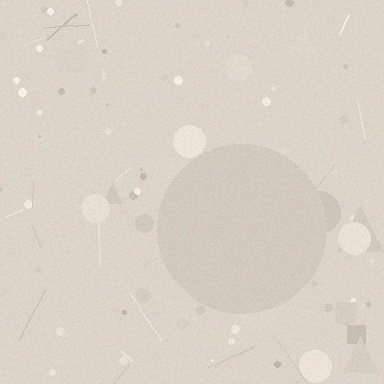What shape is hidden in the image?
A circle is hidden in the image.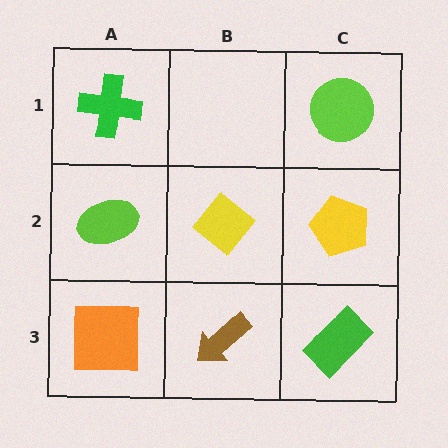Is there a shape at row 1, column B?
No, that cell is empty.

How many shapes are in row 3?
3 shapes.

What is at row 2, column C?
A yellow pentagon.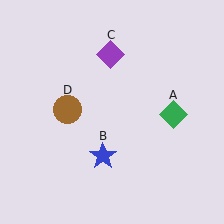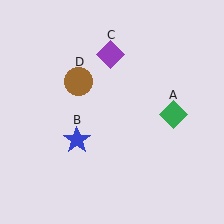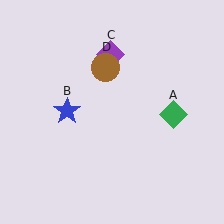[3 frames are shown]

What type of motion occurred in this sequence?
The blue star (object B), brown circle (object D) rotated clockwise around the center of the scene.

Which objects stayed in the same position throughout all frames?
Green diamond (object A) and purple diamond (object C) remained stationary.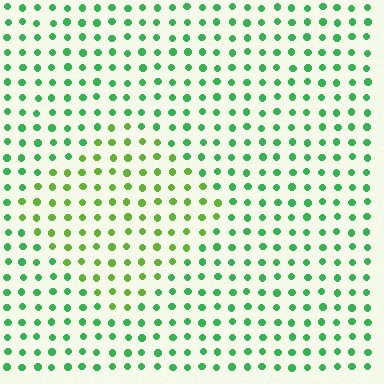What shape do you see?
I see a diamond.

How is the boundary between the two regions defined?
The boundary is defined purely by a slight shift in hue (about 36 degrees). Spacing, size, and orientation are identical on both sides.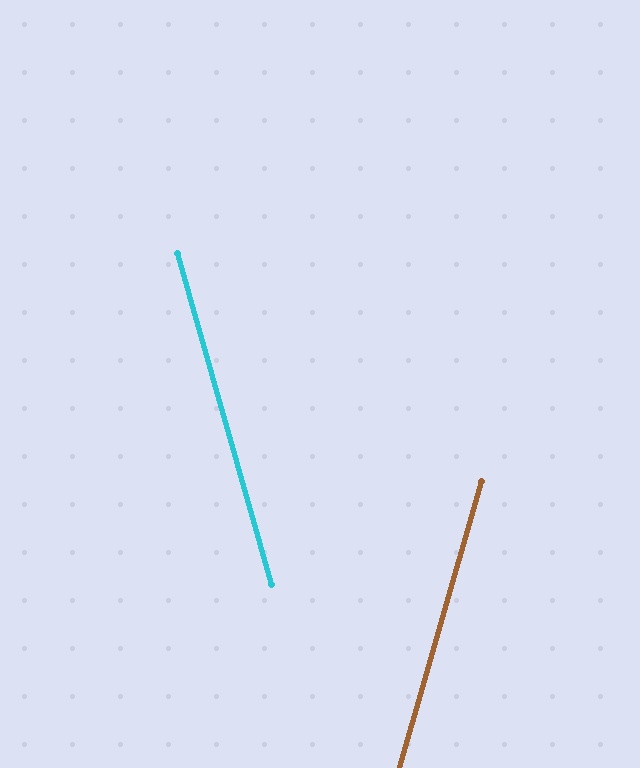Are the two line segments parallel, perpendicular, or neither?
Neither parallel nor perpendicular — they differ by about 32°.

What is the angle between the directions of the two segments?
Approximately 32 degrees.